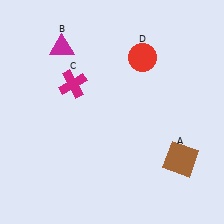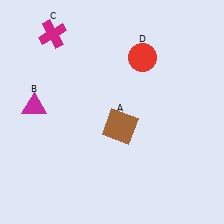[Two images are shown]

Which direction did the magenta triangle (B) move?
The magenta triangle (B) moved down.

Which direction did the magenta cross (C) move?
The magenta cross (C) moved up.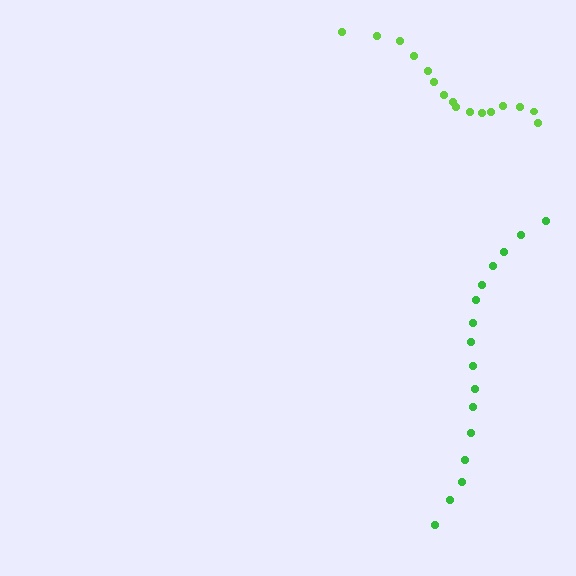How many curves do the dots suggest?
There are 2 distinct paths.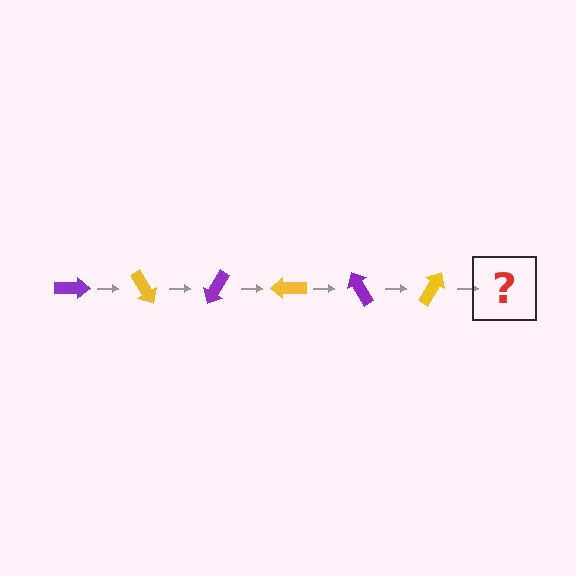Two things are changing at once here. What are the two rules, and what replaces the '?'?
The two rules are that it rotates 60 degrees each step and the color cycles through purple and yellow. The '?' should be a purple arrow, rotated 360 degrees from the start.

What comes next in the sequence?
The next element should be a purple arrow, rotated 360 degrees from the start.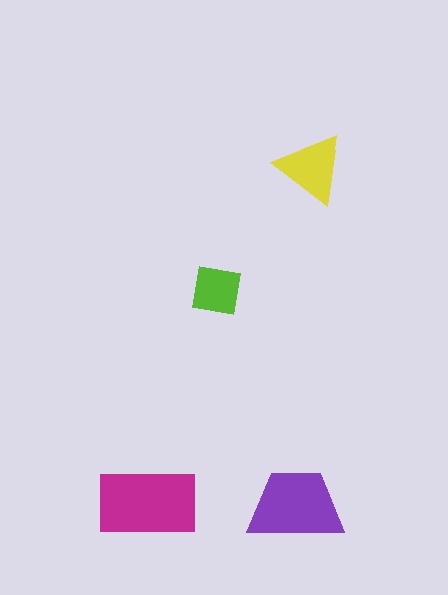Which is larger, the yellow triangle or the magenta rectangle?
The magenta rectangle.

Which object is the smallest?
The lime square.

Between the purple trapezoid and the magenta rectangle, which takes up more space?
The magenta rectangle.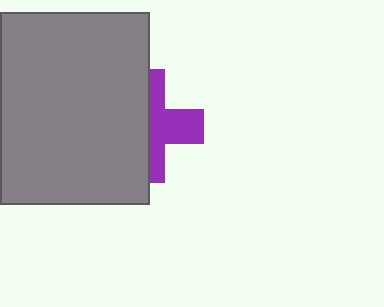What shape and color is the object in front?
The object in front is a gray rectangle.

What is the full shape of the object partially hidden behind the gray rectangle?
The partially hidden object is a purple cross.